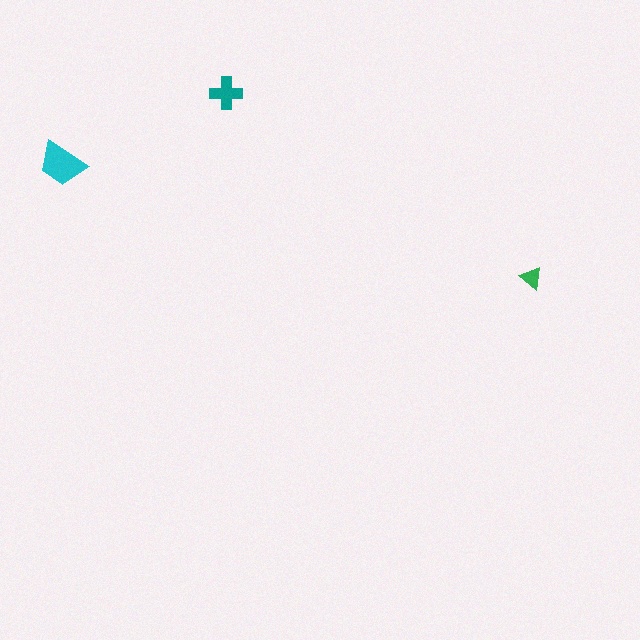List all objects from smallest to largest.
The green triangle, the teal cross, the cyan trapezoid.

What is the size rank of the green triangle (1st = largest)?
3rd.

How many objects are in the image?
There are 3 objects in the image.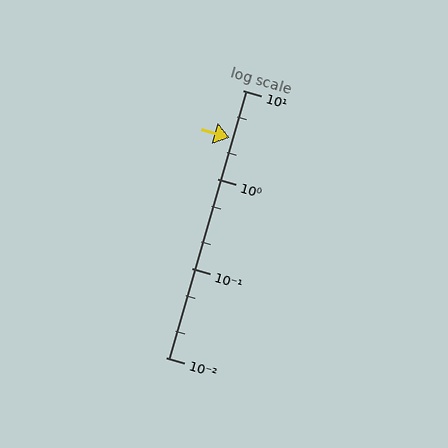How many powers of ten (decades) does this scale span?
The scale spans 3 decades, from 0.01 to 10.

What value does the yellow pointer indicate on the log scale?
The pointer indicates approximately 2.9.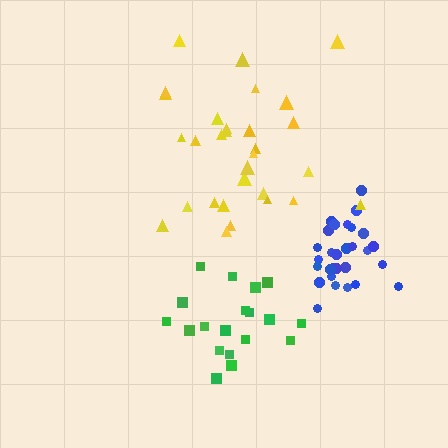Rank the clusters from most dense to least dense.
blue, yellow, green.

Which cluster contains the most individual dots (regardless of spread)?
Blue (30).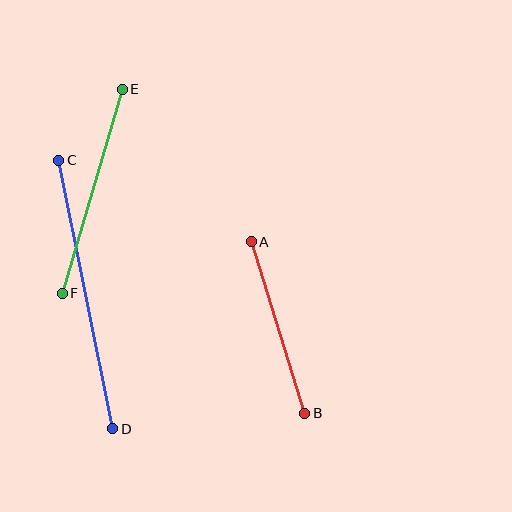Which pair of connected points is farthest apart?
Points C and D are farthest apart.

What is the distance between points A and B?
The distance is approximately 179 pixels.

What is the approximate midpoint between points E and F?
The midpoint is at approximately (92, 191) pixels.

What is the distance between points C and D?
The distance is approximately 274 pixels.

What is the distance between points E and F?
The distance is approximately 212 pixels.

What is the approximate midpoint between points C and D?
The midpoint is at approximately (86, 294) pixels.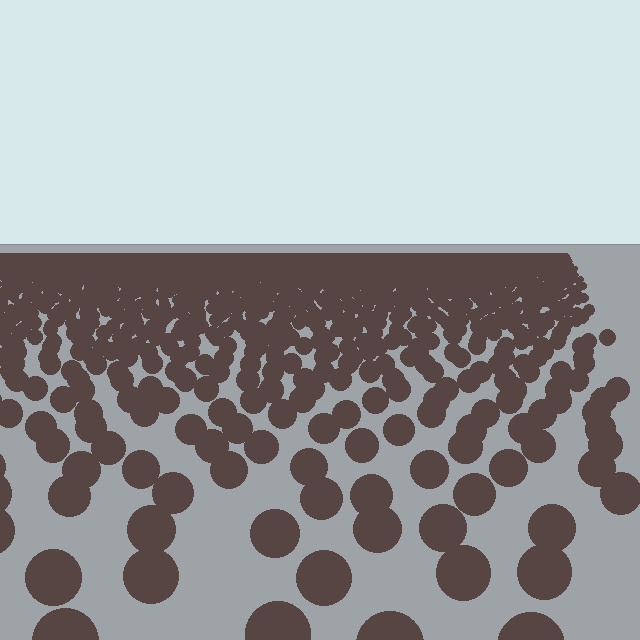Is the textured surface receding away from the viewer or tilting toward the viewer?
The surface is receding away from the viewer. Texture elements get smaller and denser toward the top.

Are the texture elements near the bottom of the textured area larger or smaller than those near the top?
Larger. Near the bottom, elements are closer to the viewer and appear at a bigger on-screen size.